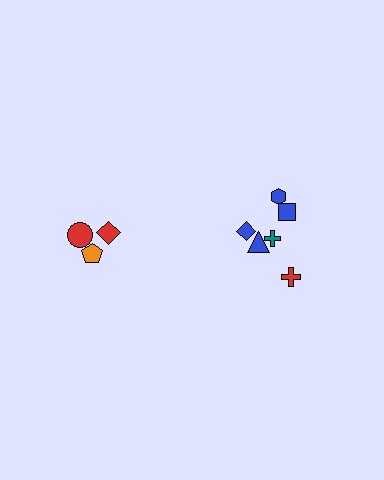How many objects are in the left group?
There are 3 objects.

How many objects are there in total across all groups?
There are 9 objects.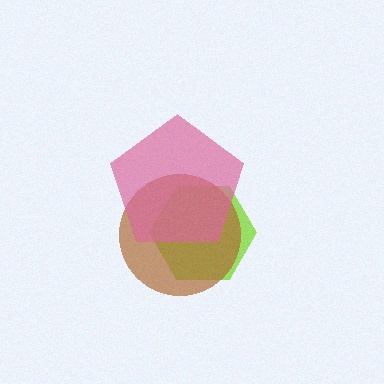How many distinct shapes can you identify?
There are 3 distinct shapes: a lime hexagon, a brown circle, a pink pentagon.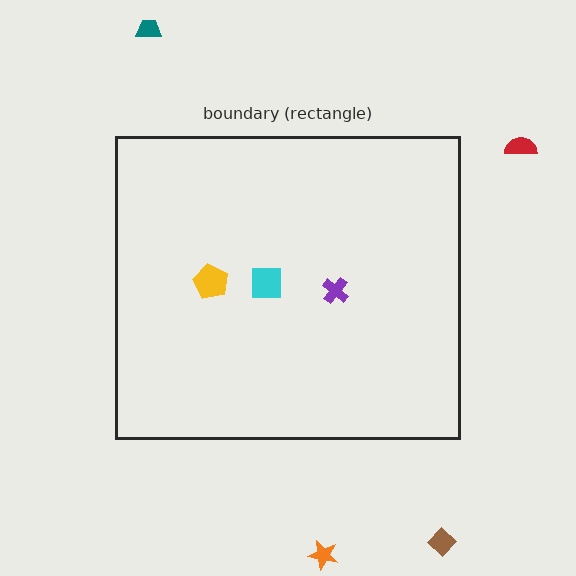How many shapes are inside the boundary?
3 inside, 4 outside.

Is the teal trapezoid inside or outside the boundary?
Outside.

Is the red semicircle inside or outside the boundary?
Outside.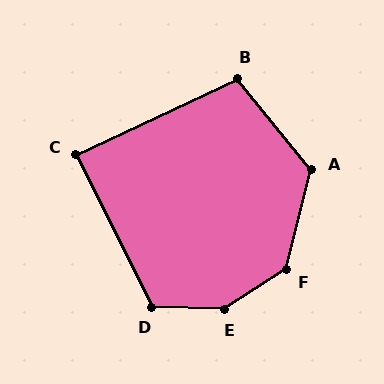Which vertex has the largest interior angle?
E, at approximately 145 degrees.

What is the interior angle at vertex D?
Approximately 118 degrees (obtuse).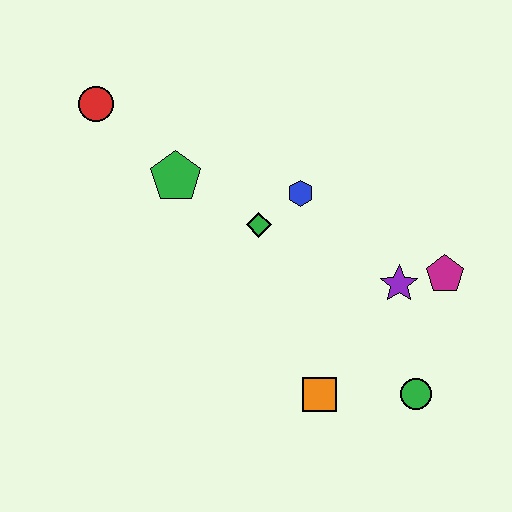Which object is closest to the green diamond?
The blue hexagon is closest to the green diamond.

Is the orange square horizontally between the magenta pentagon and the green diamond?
Yes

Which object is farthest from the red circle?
The green circle is farthest from the red circle.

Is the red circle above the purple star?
Yes